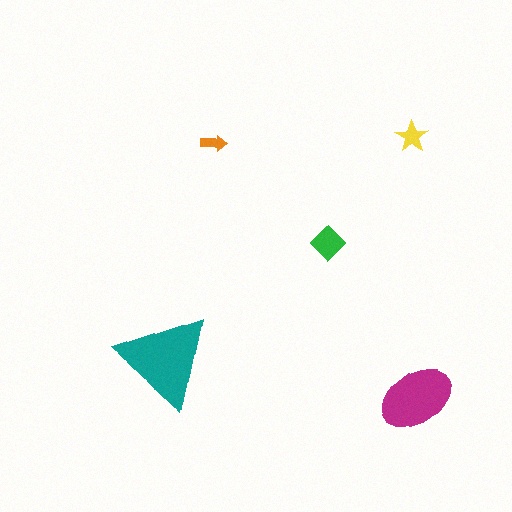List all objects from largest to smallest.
The teal triangle, the magenta ellipse, the green diamond, the yellow star, the orange arrow.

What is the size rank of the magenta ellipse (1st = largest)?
2nd.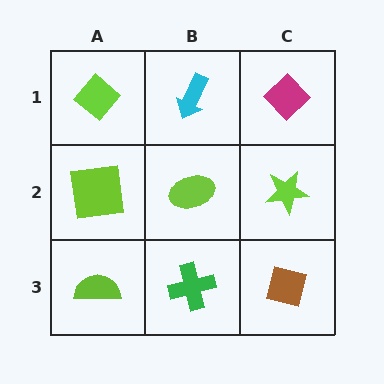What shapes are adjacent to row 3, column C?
A lime star (row 2, column C), a green cross (row 3, column B).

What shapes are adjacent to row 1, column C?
A lime star (row 2, column C), a cyan arrow (row 1, column B).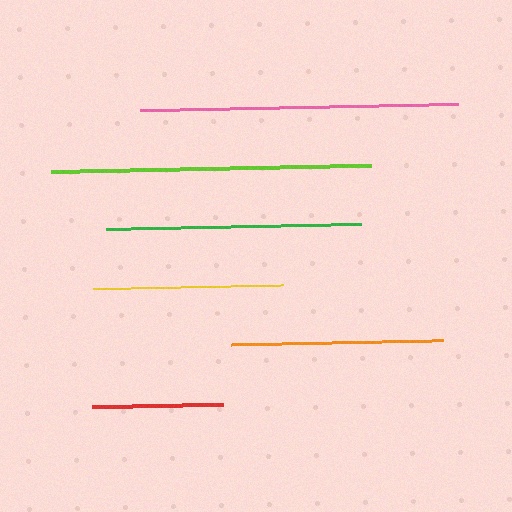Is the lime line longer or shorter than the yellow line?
The lime line is longer than the yellow line.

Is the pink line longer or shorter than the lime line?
The lime line is longer than the pink line.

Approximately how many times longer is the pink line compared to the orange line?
The pink line is approximately 1.5 times the length of the orange line.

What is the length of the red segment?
The red segment is approximately 131 pixels long.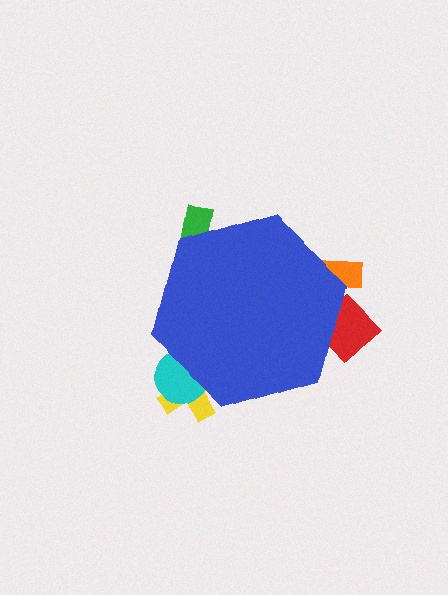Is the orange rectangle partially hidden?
Yes, the orange rectangle is partially hidden behind the blue hexagon.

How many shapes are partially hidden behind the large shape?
5 shapes are partially hidden.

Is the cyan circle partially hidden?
Yes, the cyan circle is partially hidden behind the blue hexagon.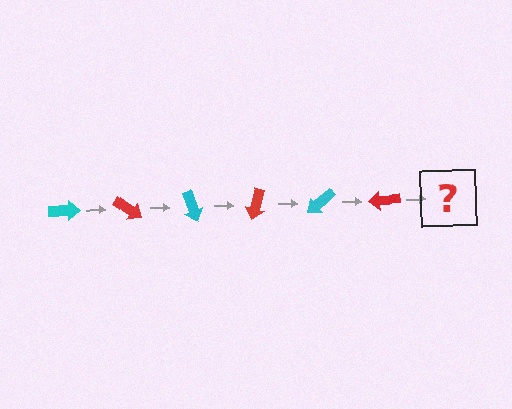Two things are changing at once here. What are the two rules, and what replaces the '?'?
The two rules are that it rotates 35 degrees each step and the color cycles through cyan and red. The '?' should be a cyan arrow, rotated 210 degrees from the start.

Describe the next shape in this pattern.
It should be a cyan arrow, rotated 210 degrees from the start.